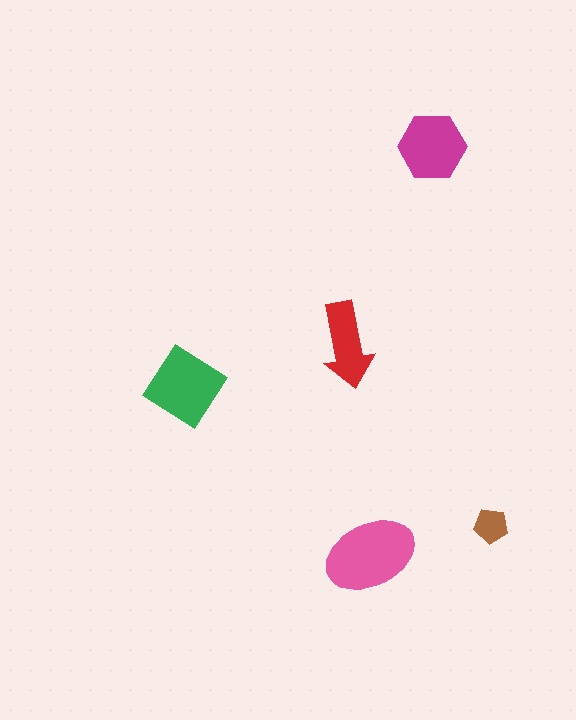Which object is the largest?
The pink ellipse.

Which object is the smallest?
The brown pentagon.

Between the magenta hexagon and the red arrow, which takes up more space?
The magenta hexagon.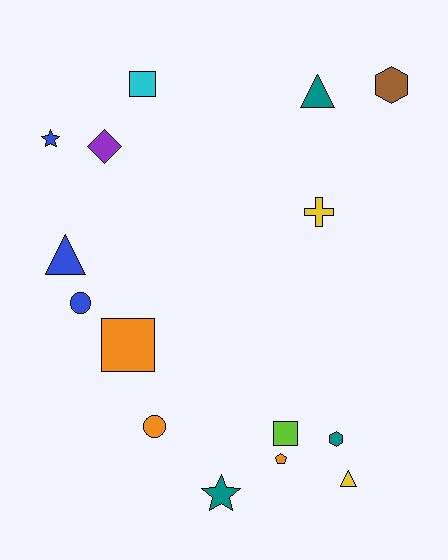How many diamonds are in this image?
There is 1 diamond.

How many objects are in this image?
There are 15 objects.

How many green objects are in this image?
There are no green objects.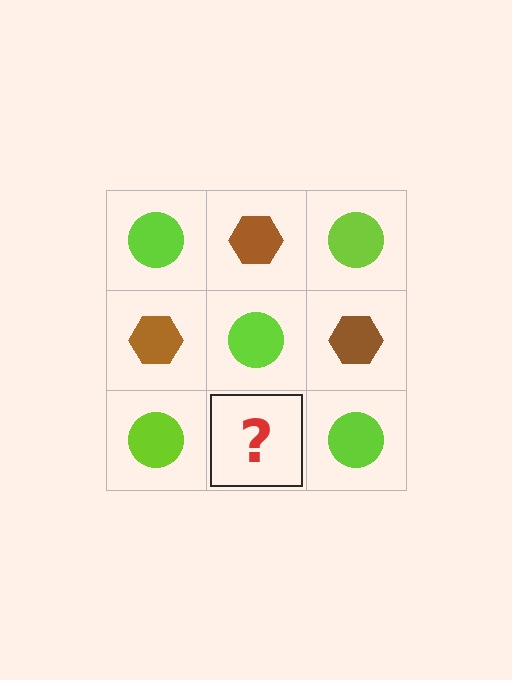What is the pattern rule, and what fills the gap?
The rule is that it alternates lime circle and brown hexagon in a checkerboard pattern. The gap should be filled with a brown hexagon.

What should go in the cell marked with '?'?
The missing cell should contain a brown hexagon.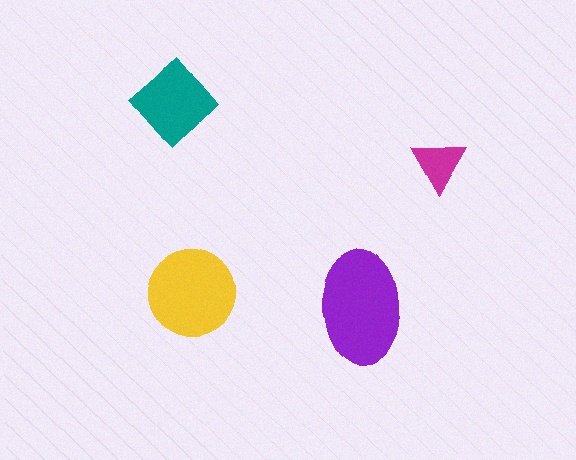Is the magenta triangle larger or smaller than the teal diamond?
Smaller.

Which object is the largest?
The purple ellipse.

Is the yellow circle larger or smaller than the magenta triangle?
Larger.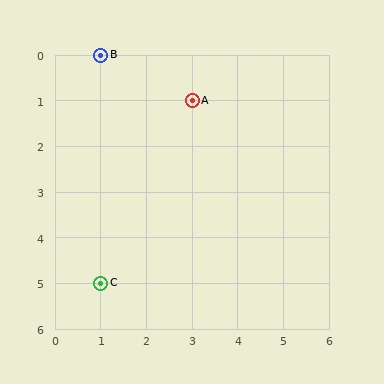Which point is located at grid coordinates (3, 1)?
Point A is at (3, 1).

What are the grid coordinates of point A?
Point A is at grid coordinates (3, 1).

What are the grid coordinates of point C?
Point C is at grid coordinates (1, 5).